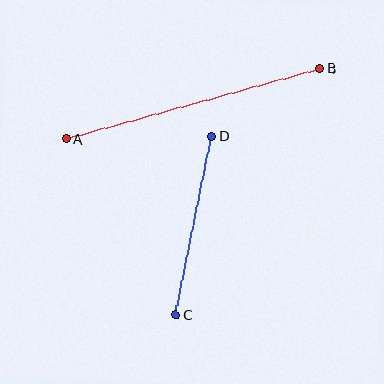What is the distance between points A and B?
The distance is approximately 263 pixels.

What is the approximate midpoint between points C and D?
The midpoint is at approximately (194, 226) pixels.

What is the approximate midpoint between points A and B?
The midpoint is at approximately (193, 103) pixels.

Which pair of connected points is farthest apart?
Points A and B are farthest apart.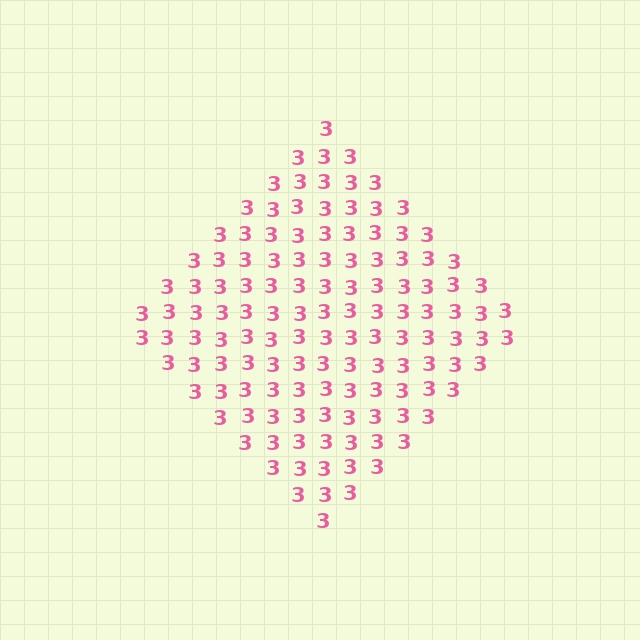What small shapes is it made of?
It is made of small digit 3's.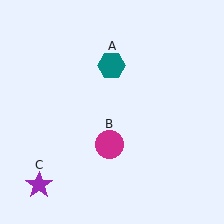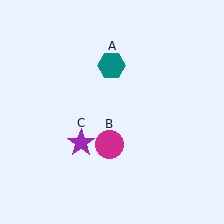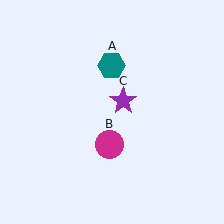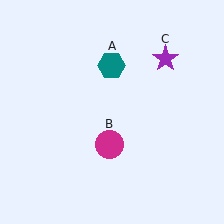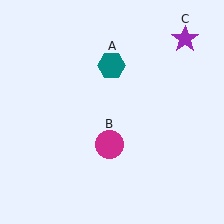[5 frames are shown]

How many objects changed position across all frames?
1 object changed position: purple star (object C).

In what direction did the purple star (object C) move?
The purple star (object C) moved up and to the right.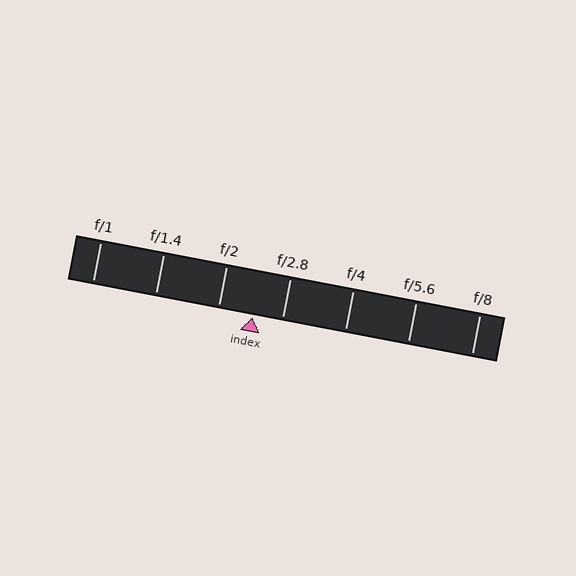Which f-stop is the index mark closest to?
The index mark is closest to f/2.8.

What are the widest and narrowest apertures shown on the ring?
The widest aperture shown is f/1 and the narrowest is f/8.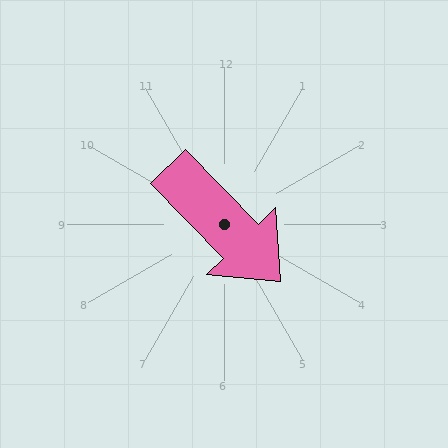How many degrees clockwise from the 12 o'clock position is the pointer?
Approximately 136 degrees.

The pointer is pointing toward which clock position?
Roughly 5 o'clock.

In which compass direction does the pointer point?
Southeast.